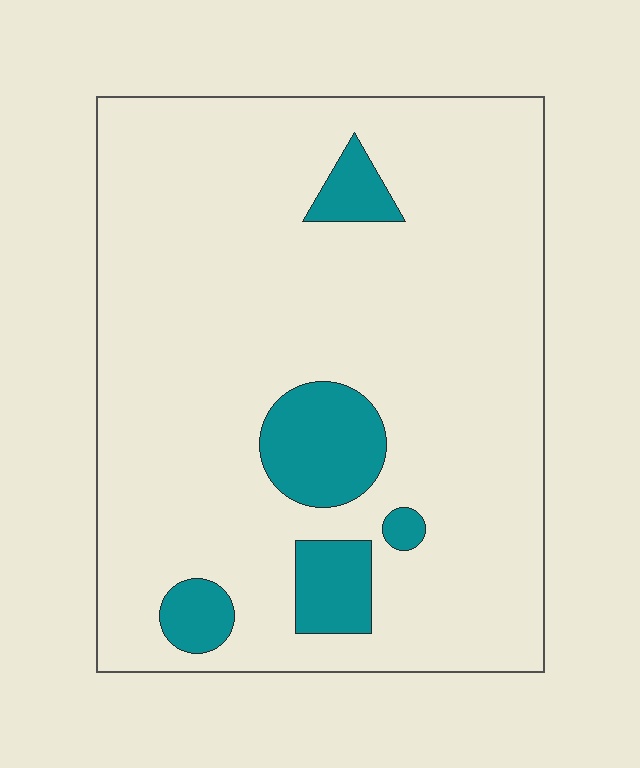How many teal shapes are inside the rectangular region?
5.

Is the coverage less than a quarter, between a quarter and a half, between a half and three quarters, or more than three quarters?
Less than a quarter.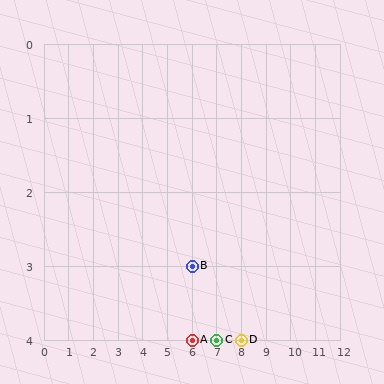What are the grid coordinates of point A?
Point A is at grid coordinates (6, 4).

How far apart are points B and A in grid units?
Points B and A are 1 row apart.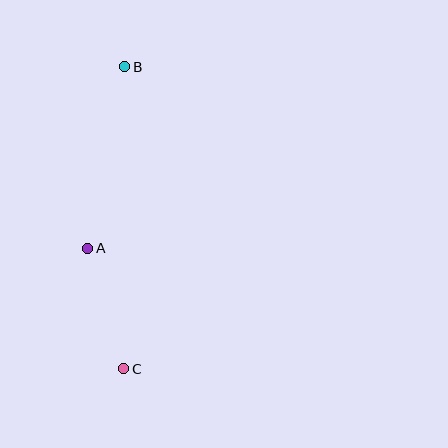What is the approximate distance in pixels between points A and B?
The distance between A and B is approximately 185 pixels.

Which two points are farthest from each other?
Points B and C are farthest from each other.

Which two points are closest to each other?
Points A and C are closest to each other.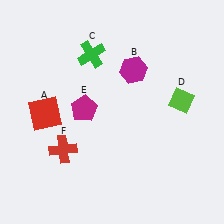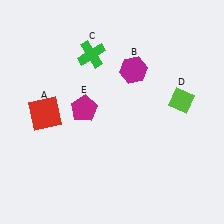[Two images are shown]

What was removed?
The red cross (F) was removed in Image 2.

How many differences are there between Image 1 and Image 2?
There is 1 difference between the two images.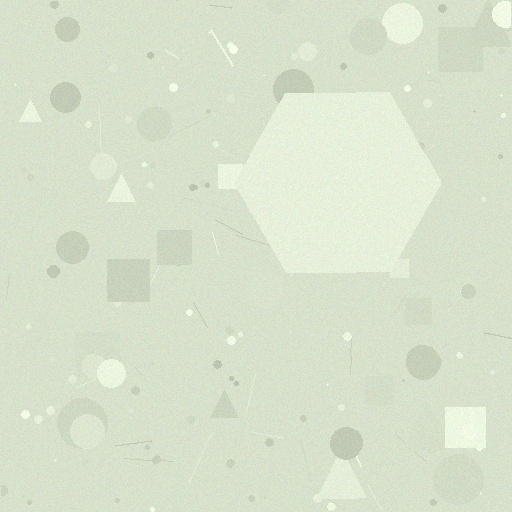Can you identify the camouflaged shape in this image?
The camouflaged shape is a hexagon.